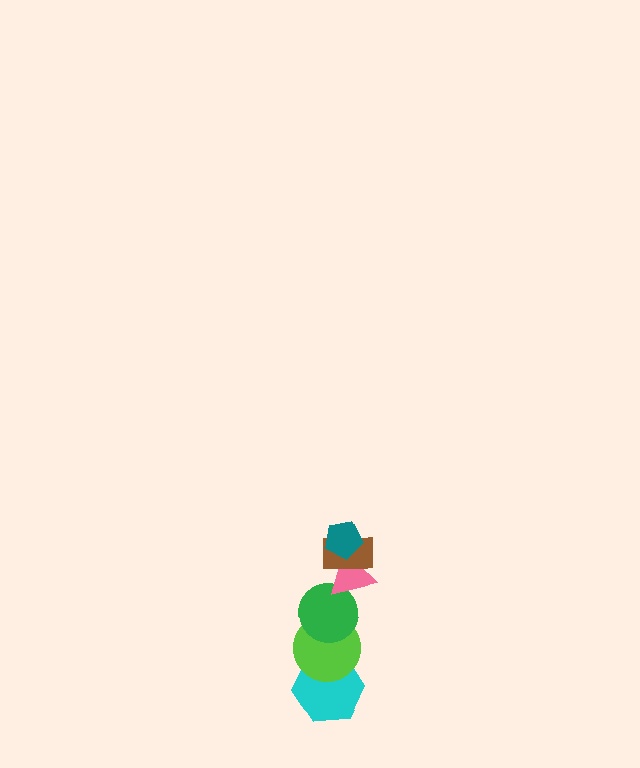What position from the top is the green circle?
The green circle is 4th from the top.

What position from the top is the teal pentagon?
The teal pentagon is 1st from the top.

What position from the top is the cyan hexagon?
The cyan hexagon is 6th from the top.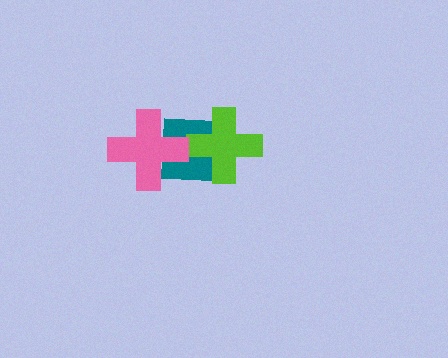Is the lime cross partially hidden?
No, no other shape covers it.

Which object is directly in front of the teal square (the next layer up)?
The lime cross is directly in front of the teal square.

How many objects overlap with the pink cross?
1 object overlaps with the pink cross.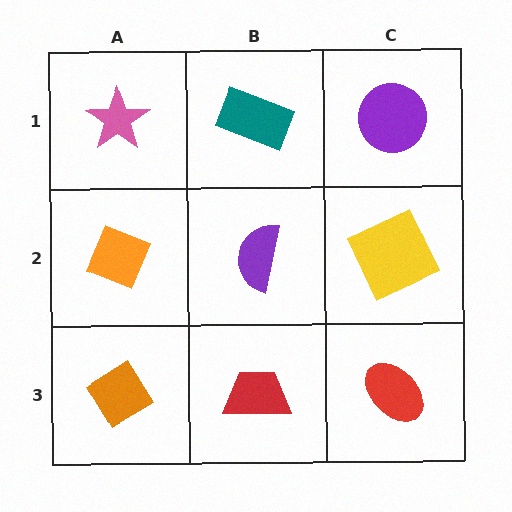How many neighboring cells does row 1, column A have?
2.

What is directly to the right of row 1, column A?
A teal rectangle.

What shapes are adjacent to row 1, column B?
A purple semicircle (row 2, column B), a pink star (row 1, column A), a purple circle (row 1, column C).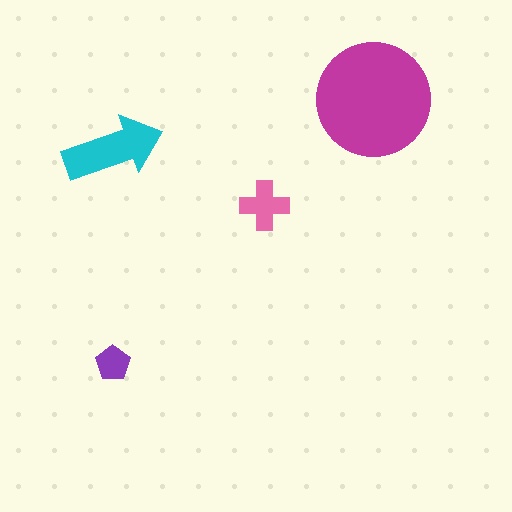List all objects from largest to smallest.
The magenta circle, the cyan arrow, the pink cross, the purple pentagon.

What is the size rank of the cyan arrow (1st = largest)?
2nd.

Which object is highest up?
The magenta circle is topmost.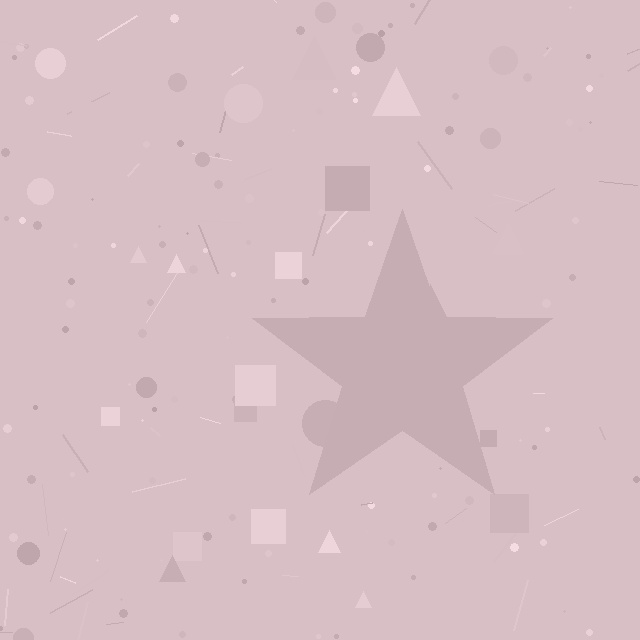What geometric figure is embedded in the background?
A star is embedded in the background.